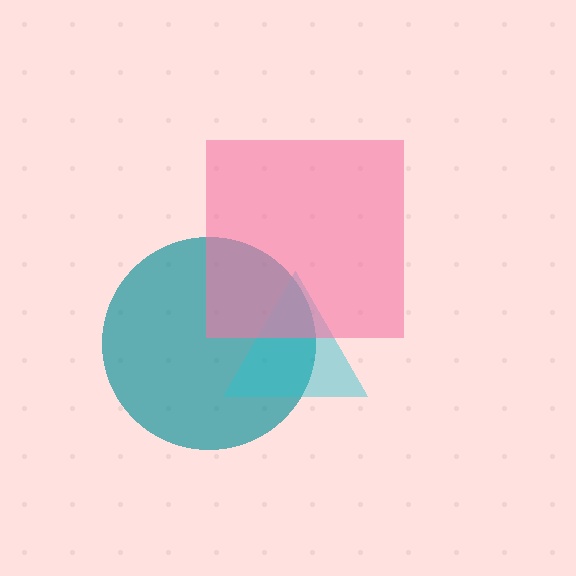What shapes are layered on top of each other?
The layered shapes are: a teal circle, a cyan triangle, a pink square.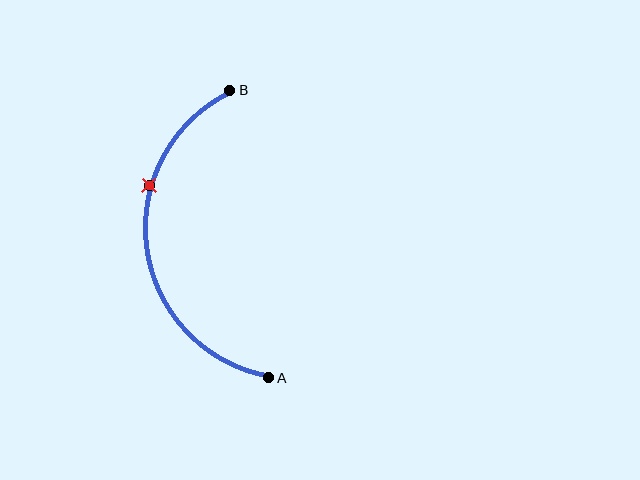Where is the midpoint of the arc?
The arc midpoint is the point on the curve farthest from the straight line joining A and B. It sits to the left of that line.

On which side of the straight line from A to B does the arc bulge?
The arc bulges to the left of the straight line connecting A and B.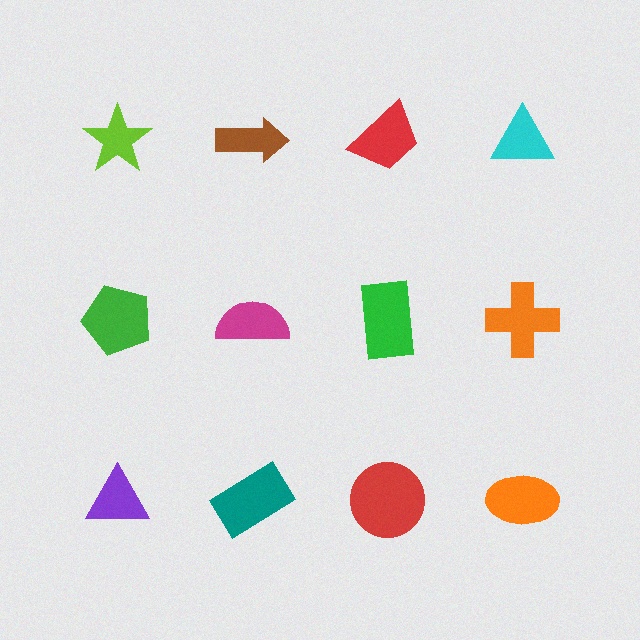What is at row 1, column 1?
A lime star.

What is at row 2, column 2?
A magenta semicircle.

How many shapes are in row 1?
4 shapes.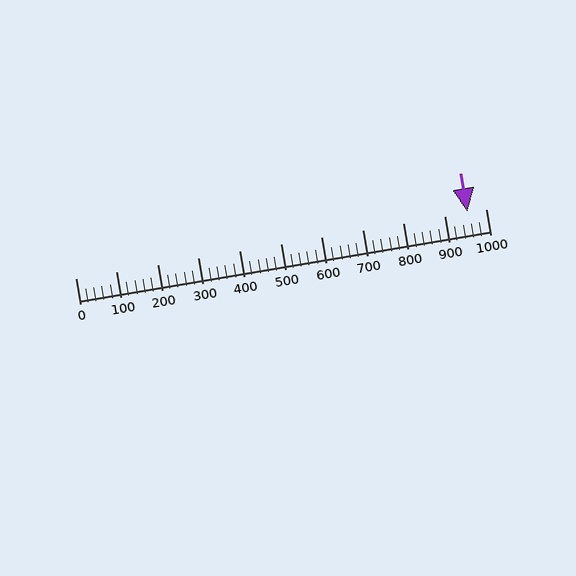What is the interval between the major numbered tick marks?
The major tick marks are spaced 100 units apart.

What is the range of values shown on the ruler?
The ruler shows values from 0 to 1000.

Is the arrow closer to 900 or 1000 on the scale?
The arrow is closer to 1000.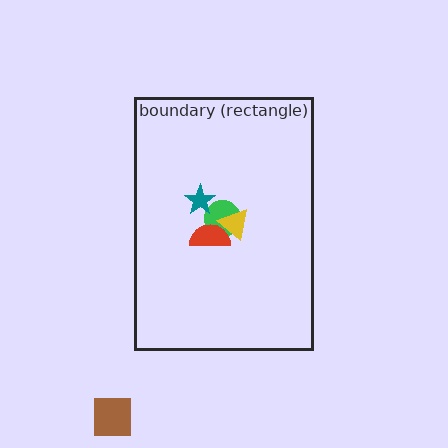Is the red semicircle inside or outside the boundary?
Inside.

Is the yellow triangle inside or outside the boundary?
Inside.